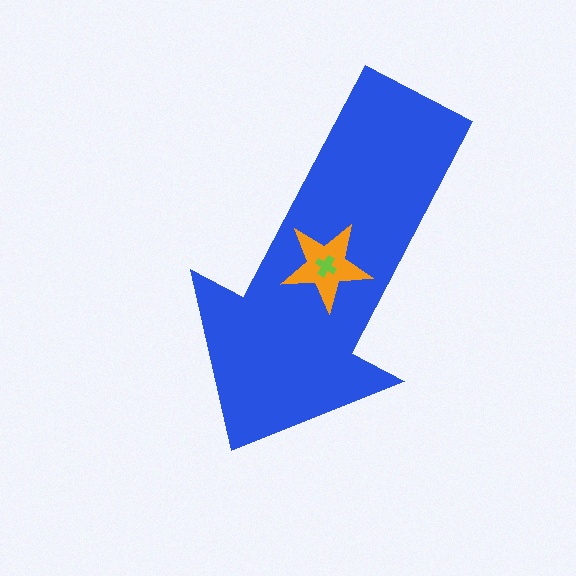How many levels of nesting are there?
3.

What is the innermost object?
The lime cross.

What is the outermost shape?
The blue arrow.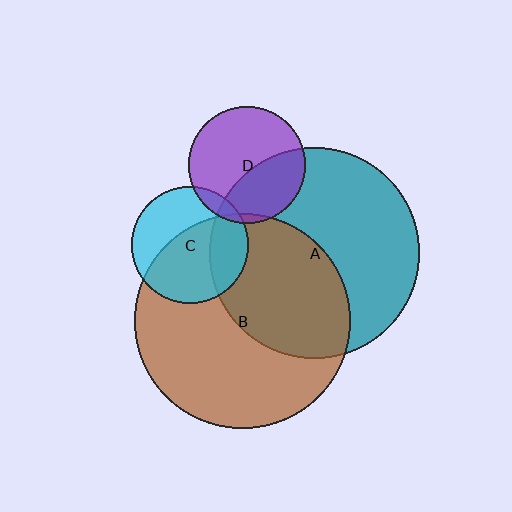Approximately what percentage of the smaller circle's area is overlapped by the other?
Approximately 5%.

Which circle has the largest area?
Circle B (brown).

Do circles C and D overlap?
Yes.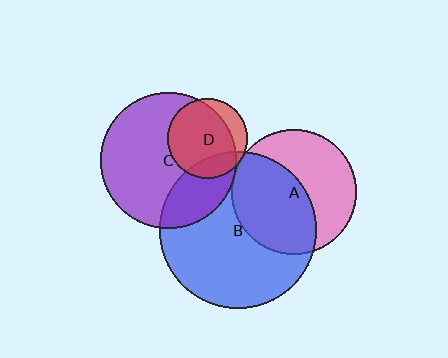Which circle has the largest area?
Circle B (blue).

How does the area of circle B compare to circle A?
Approximately 1.6 times.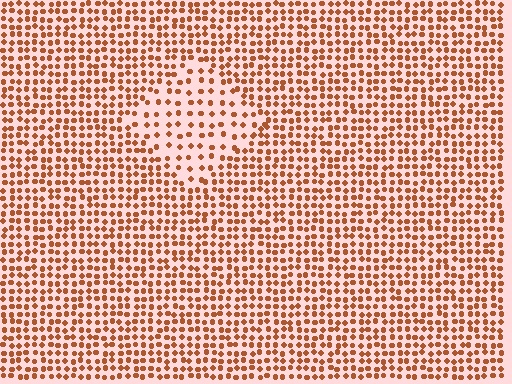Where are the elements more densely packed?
The elements are more densely packed outside the diamond boundary.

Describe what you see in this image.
The image contains small brown elements arranged at two different densities. A diamond-shaped region is visible where the elements are less densely packed than the surrounding area.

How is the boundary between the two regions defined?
The boundary is defined by a change in element density (approximately 2.0x ratio). All elements are the same color, size, and shape.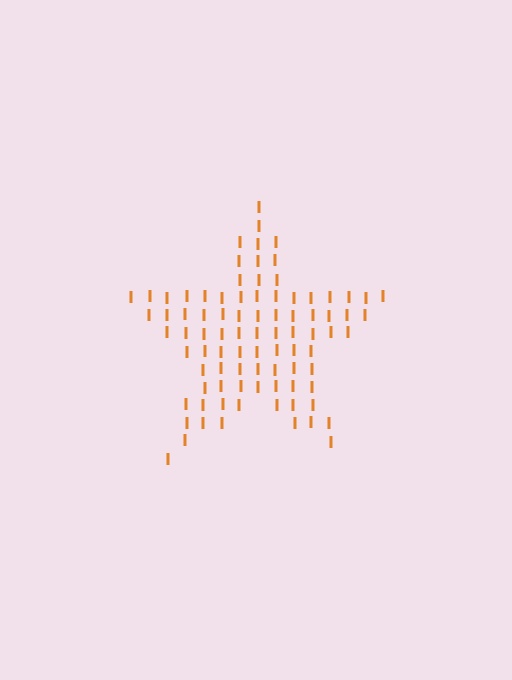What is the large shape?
The large shape is a star.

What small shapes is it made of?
It is made of small letter I's.